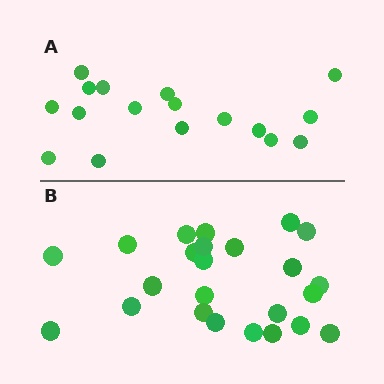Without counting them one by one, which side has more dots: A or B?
Region B (the bottom region) has more dots.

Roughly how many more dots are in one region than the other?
Region B has roughly 8 or so more dots than region A.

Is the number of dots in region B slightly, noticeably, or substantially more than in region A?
Region B has noticeably more, but not dramatically so. The ratio is roughly 1.4 to 1.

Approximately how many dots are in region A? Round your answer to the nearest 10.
About 20 dots. (The exact count is 17, which rounds to 20.)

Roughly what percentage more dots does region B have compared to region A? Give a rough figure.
About 40% more.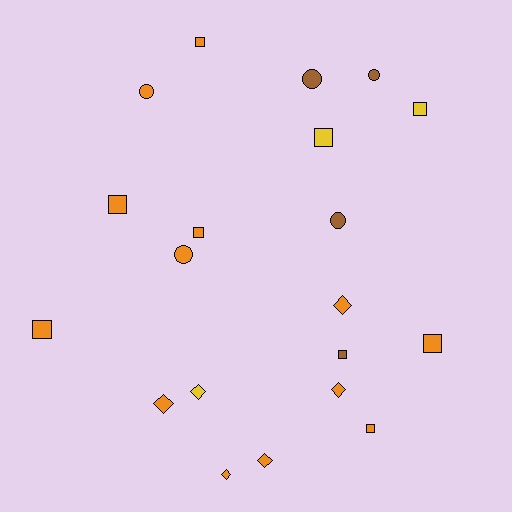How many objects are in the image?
There are 20 objects.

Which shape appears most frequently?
Square, with 9 objects.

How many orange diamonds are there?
There are 5 orange diamonds.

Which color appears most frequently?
Orange, with 13 objects.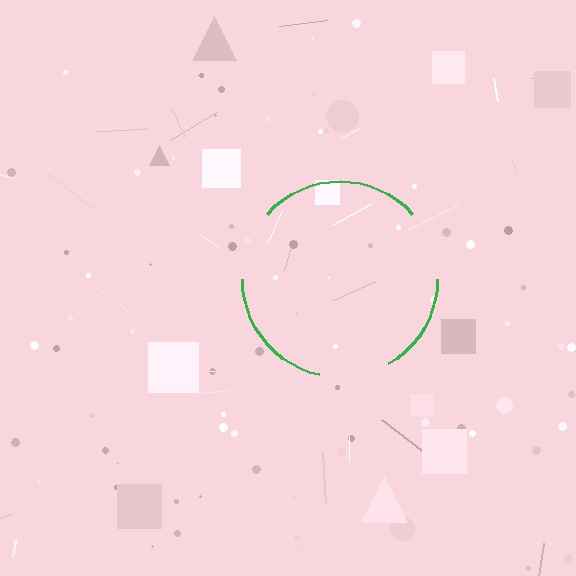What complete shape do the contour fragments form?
The contour fragments form a circle.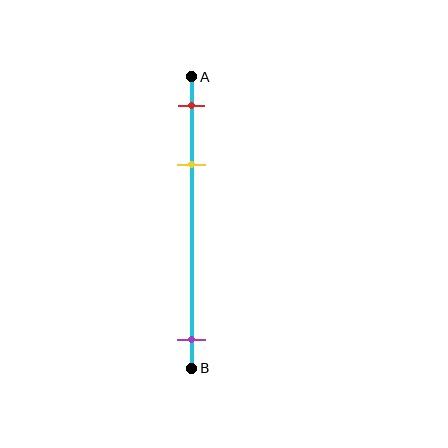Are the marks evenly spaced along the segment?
No, the marks are not evenly spaced.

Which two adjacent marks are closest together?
The red and yellow marks are the closest adjacent pair.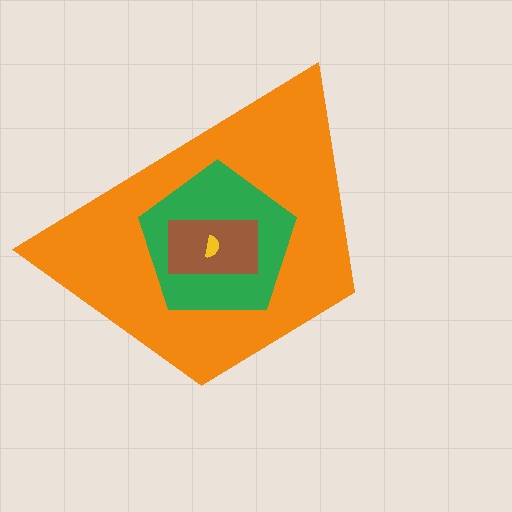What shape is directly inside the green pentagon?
The brown rectangle.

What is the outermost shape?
The orange trapezoid.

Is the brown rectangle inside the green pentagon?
Yes.